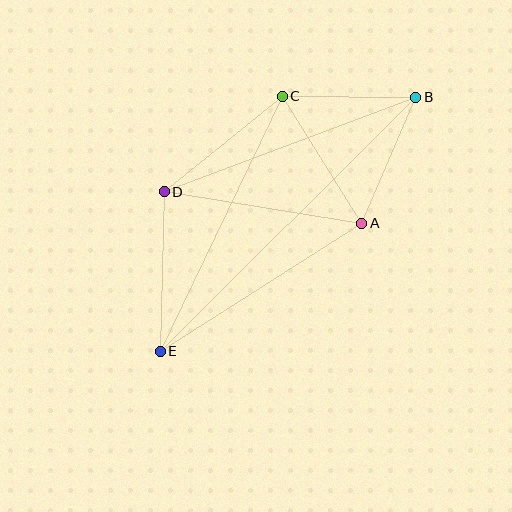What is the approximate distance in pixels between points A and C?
The distance between A and C is approximately 150 pixels.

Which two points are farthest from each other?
Points B and E are farthest from each other.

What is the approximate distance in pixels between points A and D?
The distance between A and D is approximately 200 pixels.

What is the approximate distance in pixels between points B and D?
The distance between B and D is approximately 269 pixels.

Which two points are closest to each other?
Points B and C are closest to each other.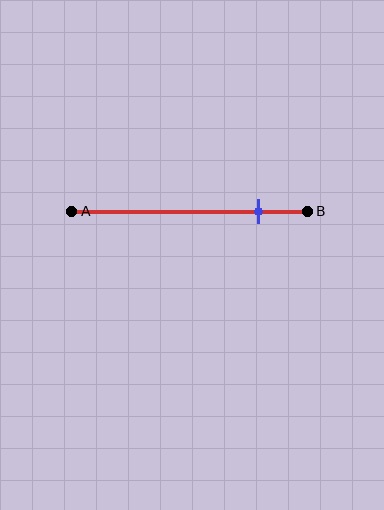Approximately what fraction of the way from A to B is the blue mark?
The blue mark is approximately 80% of the way from A to B.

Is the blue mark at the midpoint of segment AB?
No, the mark is at about 80% from A, not at the 50% midpoint.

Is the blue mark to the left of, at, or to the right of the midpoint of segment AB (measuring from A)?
The blue mark is to the right of the midpoint of segment AB.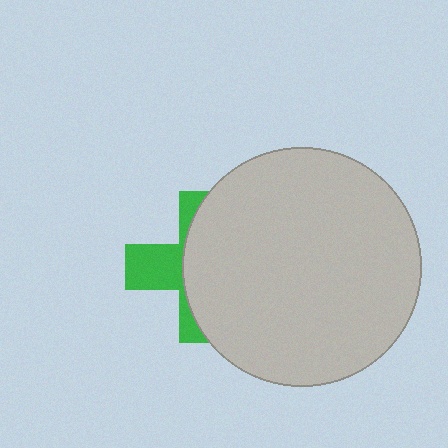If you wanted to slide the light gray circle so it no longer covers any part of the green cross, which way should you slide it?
Slide it right — that is the most direct way to separate the two shapes.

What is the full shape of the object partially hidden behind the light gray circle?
The partially hidden object is a green cross.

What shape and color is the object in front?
The object in front is a light gray circle.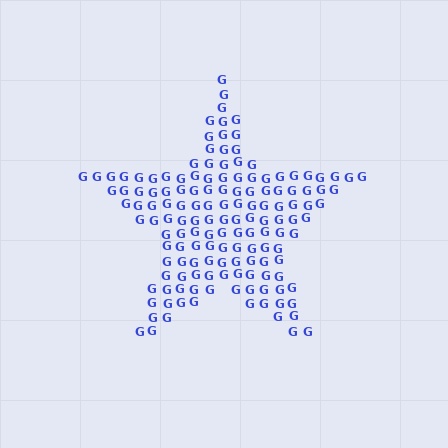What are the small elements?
The small elements are letter G's.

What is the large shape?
The large shape is a star.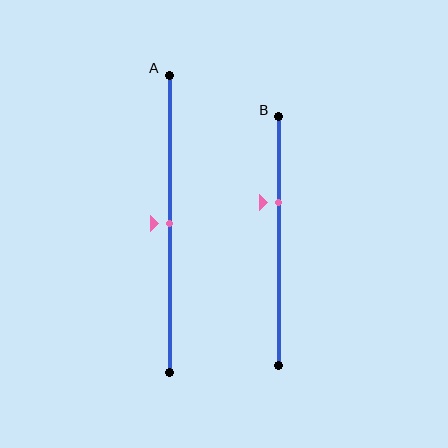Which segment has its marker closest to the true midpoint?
Segment A has its marker closest to the true midpoint.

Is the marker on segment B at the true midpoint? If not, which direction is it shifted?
No, the marker on segment B is shifted upward by about 15% of the segment length.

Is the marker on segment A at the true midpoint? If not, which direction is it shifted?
Yes, the marker on segment A is at the true midpoint.